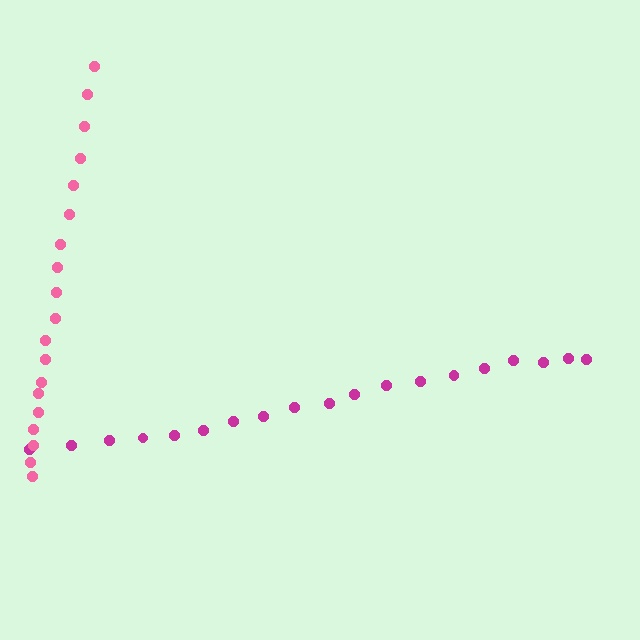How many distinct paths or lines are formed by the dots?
There are 2 distinct paths.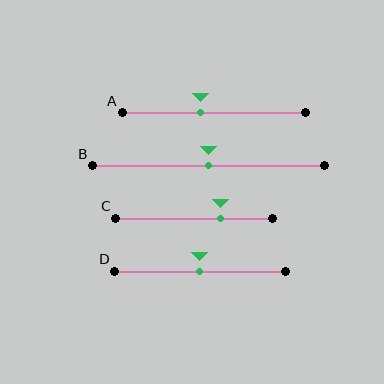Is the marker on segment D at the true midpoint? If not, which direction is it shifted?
Yes, the marker on segment D is at the true midpoint.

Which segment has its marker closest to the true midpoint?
Segment B has its marker closest to the true midpoint.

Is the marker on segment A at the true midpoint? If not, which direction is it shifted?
No, the marker on segment A is shifted to the left by about 7% of the segment length.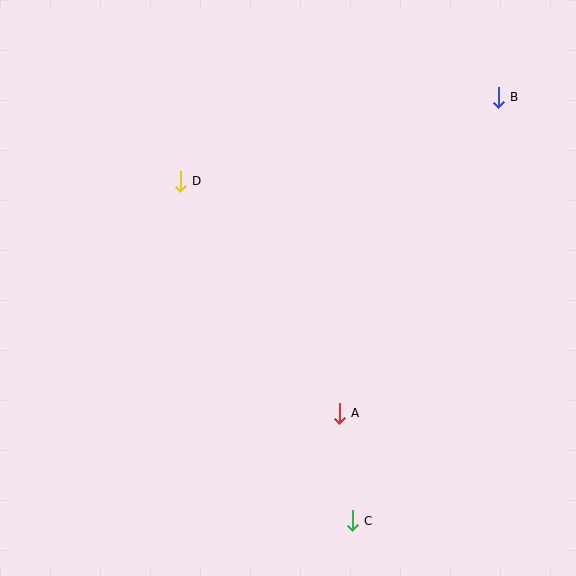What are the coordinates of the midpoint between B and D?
The midpoint between B and D is at (339, 139).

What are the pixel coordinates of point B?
Point B is at (498, 97).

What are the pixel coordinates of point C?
Point C is at (352, 521).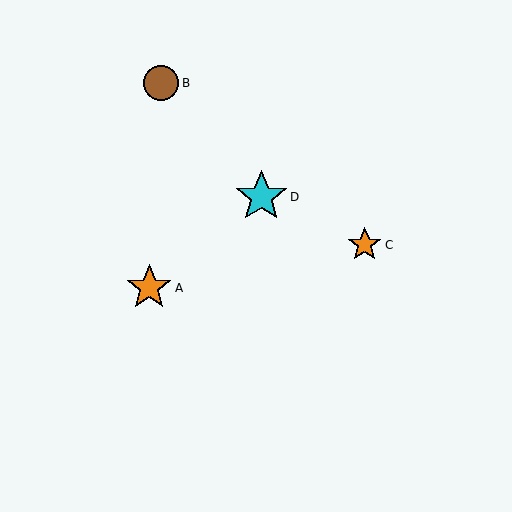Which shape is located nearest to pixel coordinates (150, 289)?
The orange star (labeled A) at (149, 288) is nearest to that location.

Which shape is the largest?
The cyan star (labeled D) is the largest.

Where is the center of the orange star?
The center of the orange star is at (365, 245).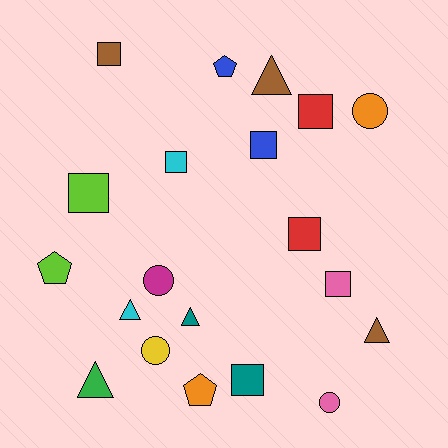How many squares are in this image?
There are 8 squares.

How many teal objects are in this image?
There are 2 teal objects.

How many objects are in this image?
There are 20 objects.